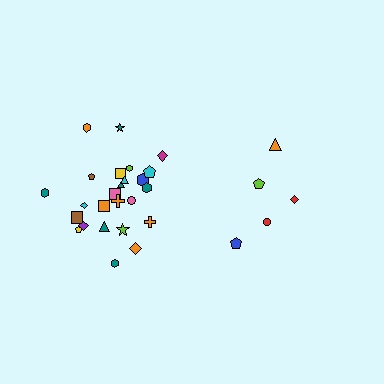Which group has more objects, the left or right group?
The left group.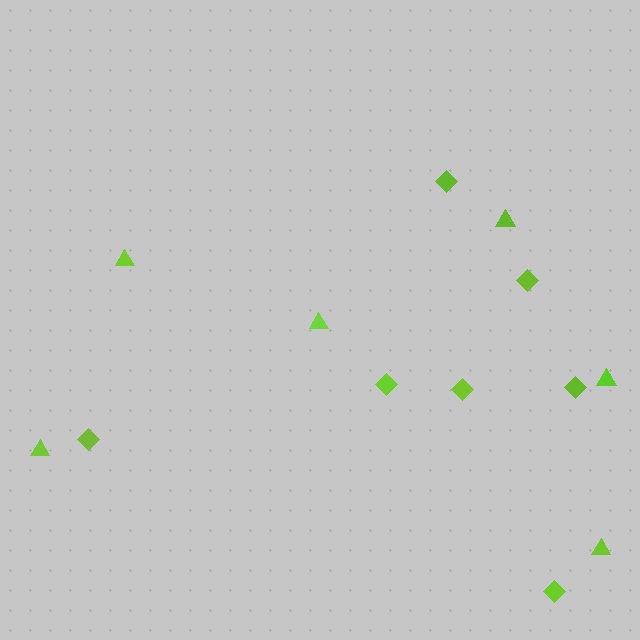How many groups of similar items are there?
There are 2 groups: one group of diamonds (7) and one group of triangles (6).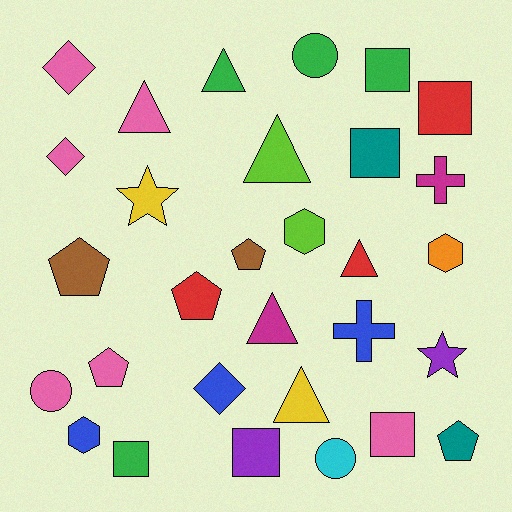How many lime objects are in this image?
There are 2 lime objects.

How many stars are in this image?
There are 2 stars.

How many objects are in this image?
There are 30 objects.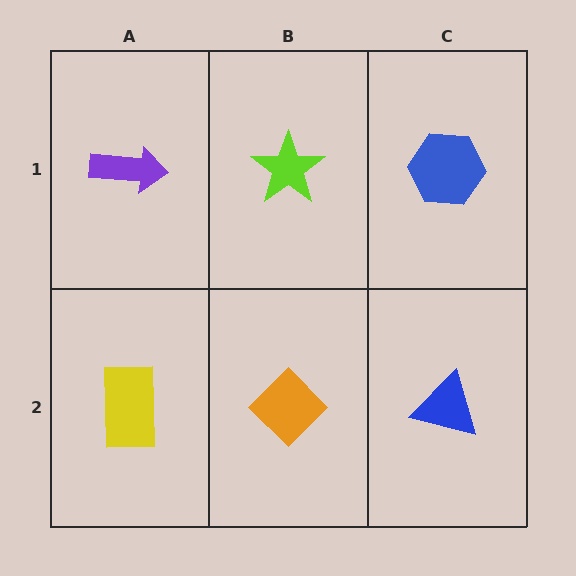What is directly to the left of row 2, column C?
An orange diamond.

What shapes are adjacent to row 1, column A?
A yellow rectangle (row 2, column A), a lime star (row 1, column B).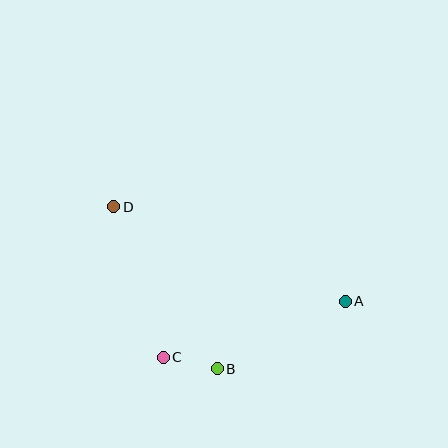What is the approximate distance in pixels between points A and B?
The distance between A and B is approximately 145 pixels.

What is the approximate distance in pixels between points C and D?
The distance between C and D is approximately 158 pixels.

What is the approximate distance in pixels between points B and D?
The distance between B and D is approximately 192 pixels.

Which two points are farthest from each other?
Points A and D are farthest from each other.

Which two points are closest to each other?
Points B and C are closest to each other.